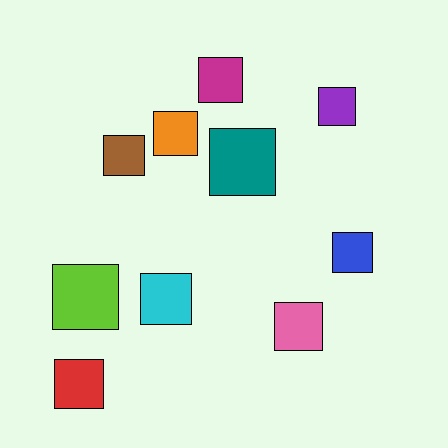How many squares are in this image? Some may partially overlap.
There are 10 squares.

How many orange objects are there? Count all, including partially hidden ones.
There is 1 orange object.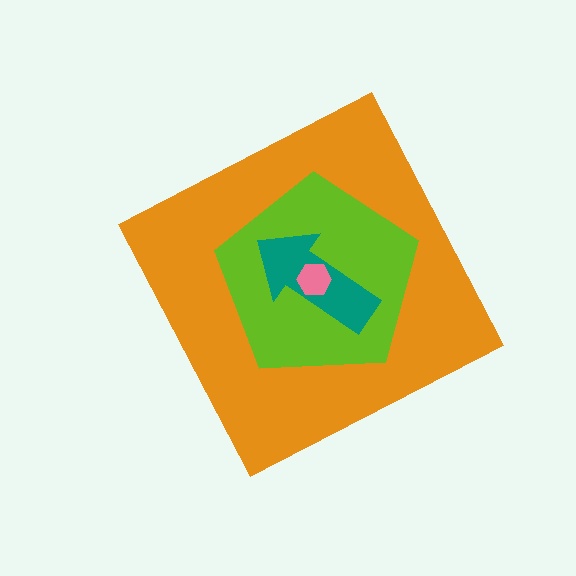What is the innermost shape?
The pink hexagon.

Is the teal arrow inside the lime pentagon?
Yes.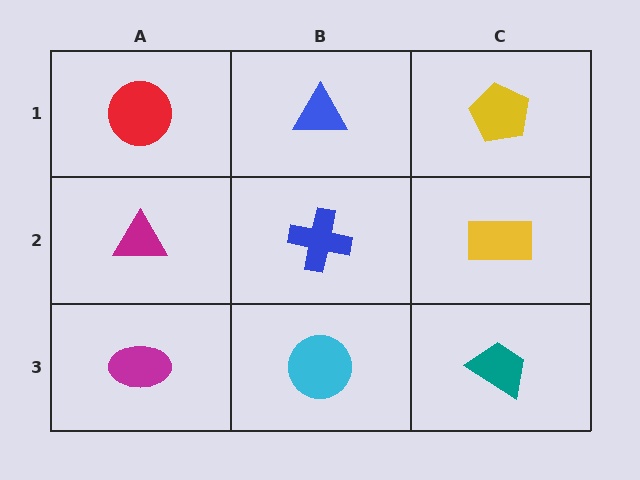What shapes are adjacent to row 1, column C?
A yellow rectangle (row 2, column C), a blue triangle (row 1, column B).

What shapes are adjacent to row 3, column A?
A magenta triangle (row 2, column A), a cyan circle (row 3, column B).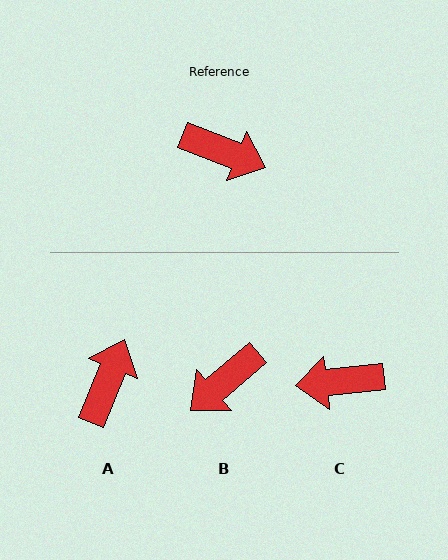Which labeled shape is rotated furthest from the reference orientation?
C, about 153 degrees away.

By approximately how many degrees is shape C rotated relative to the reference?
Approximately 153 degrees clockwise.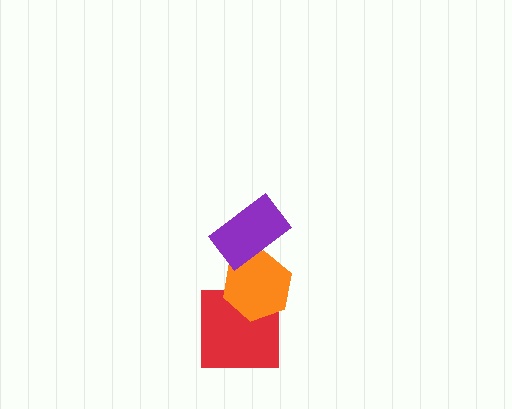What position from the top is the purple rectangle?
The purple rectangle is 1st from the top.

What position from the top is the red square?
The red square is 3rd from the top.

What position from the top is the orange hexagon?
The orange hexagon is 2nd from the top.